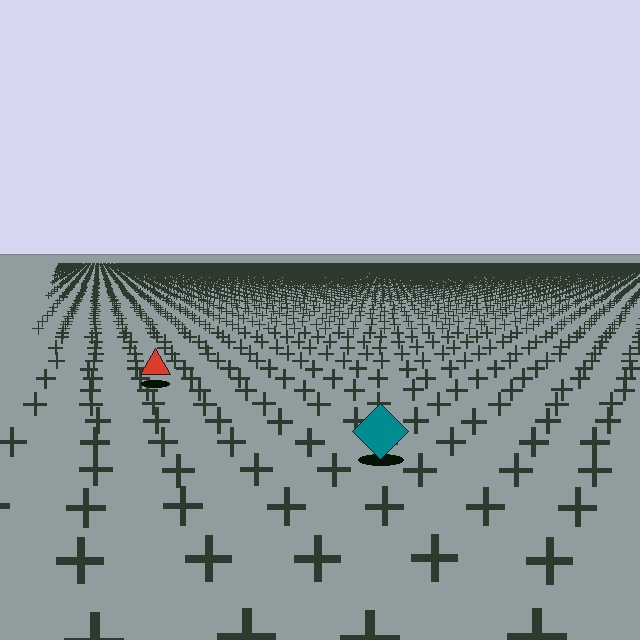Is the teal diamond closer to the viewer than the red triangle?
Yes. The teal diamond is closer — you can tell from the texture gradient: the ground texture is coarser near it.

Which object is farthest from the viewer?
The red triangle is farthest from the viewer. It appears smaller and the ground texture around it is denser.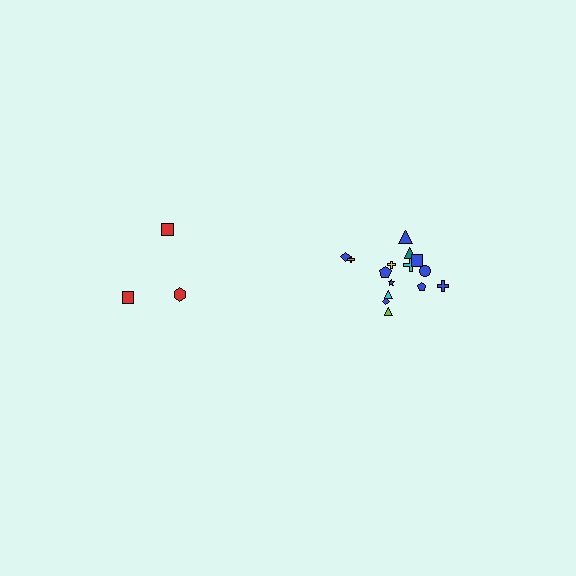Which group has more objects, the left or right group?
The right group.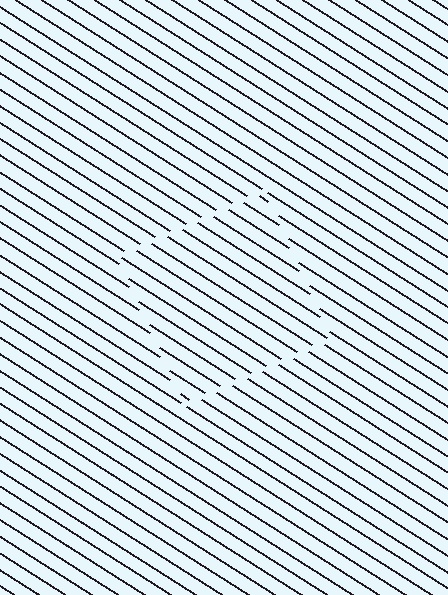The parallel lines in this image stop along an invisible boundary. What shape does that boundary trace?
An illusory square. The interior of the shape contains the same grating, shifted by half a period — the contour is defined by the phase discontinuity where line-ends from the inner and outer gratings abut.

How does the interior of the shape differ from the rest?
The interior of the shape contains the same grating, shifted by half a period — the contour is defined by the phase discontinuity where line-ends from the inner and outer gratings abut.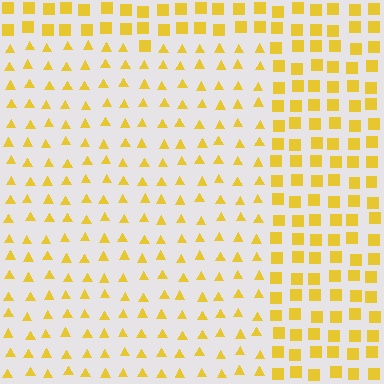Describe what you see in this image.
The image is filled with small yellow elements arranged in a uniform grid. A rectangle-shaped region contains triangles, while the surrounding area contains squares. The boundary is defined purely by the change in element shape.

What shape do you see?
I see a rectangle.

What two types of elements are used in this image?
The image uses triangles inside the rectangle region and squares outside it.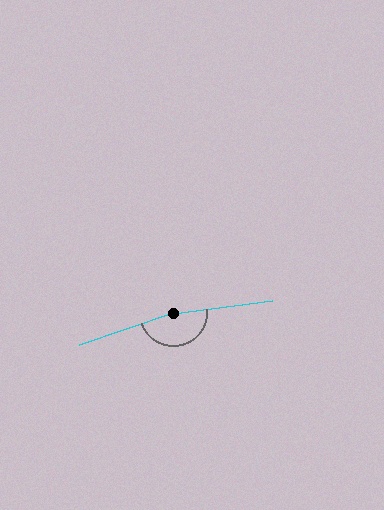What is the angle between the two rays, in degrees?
Approximately 168 degrees.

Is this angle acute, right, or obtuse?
It is obtuse.